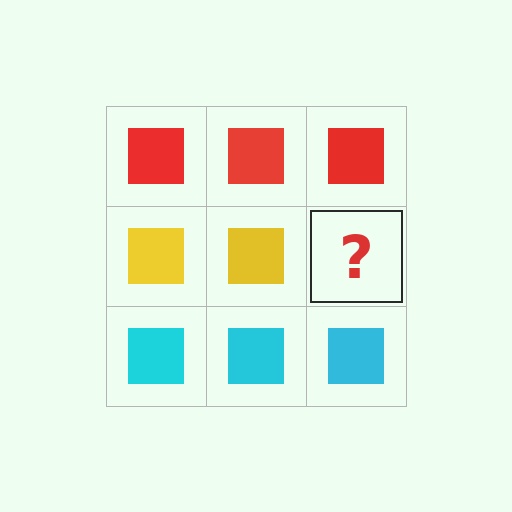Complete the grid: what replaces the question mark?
The question mark should be replaced with a yellow square.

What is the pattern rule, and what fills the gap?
The rule is that each row has a consistent color. The gap should be filled with a yellow square.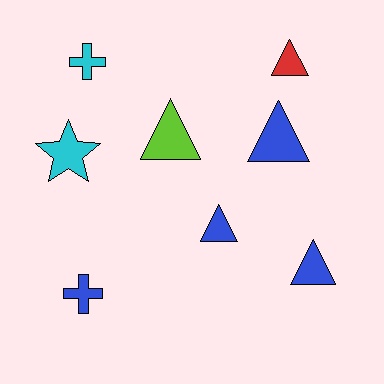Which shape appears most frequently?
Triangle, with 5 objects.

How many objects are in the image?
There are 8 objects.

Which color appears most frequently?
Blue, with 4 objects.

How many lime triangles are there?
There is 1 lime triangle.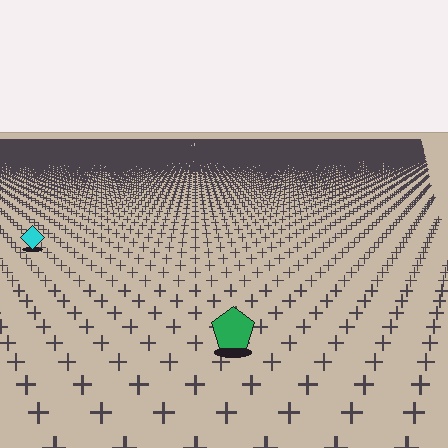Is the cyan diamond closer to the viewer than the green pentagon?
No. The green pentagon is closer — you can tell from the texture gradient: the ground texture is coarser near it.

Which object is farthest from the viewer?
The cyan diamond is farthest from the viewer. It appears smaller and the ground texture around it is denser.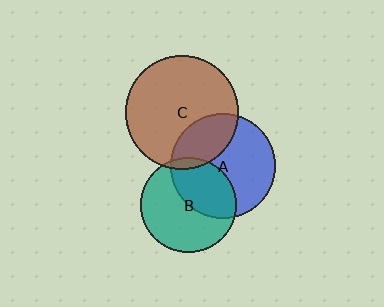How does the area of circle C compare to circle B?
Approximately 1.4 times.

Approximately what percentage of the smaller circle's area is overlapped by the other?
Approximately 30%.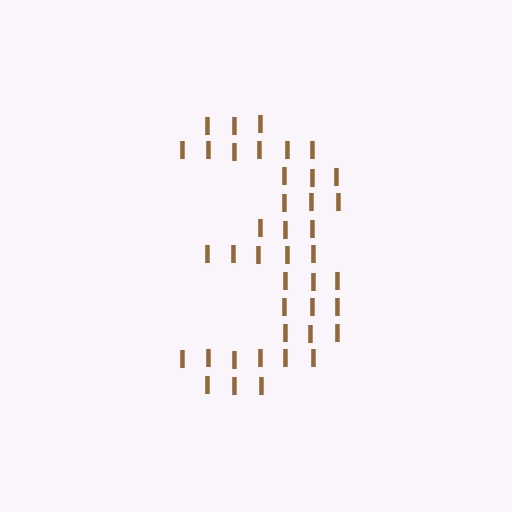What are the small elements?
The small elements are letter I's.